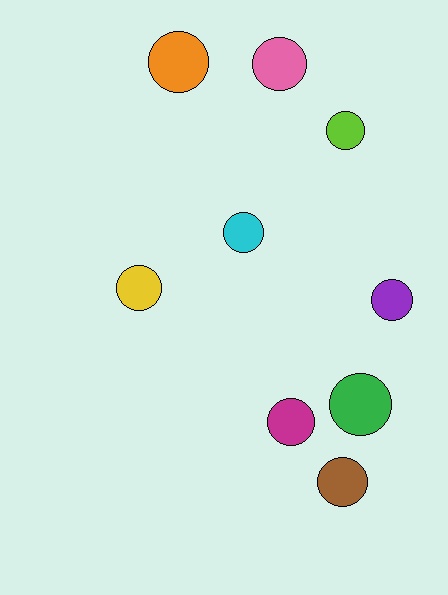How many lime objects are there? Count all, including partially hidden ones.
There is 1 lime object.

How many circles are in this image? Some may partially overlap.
There are 9 circles.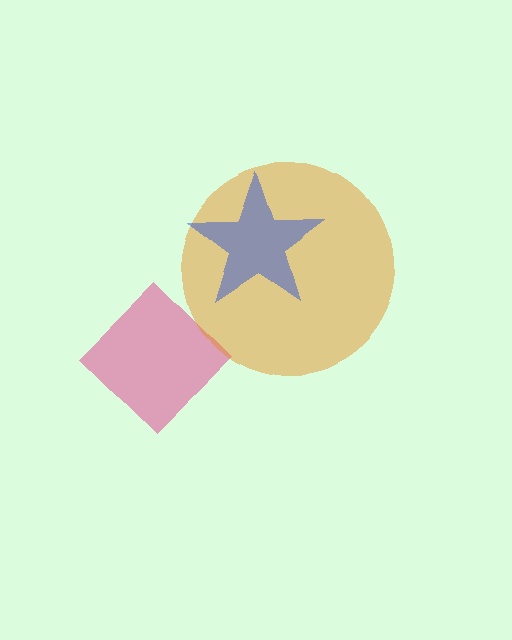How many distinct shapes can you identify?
There are 3 distinct shapes: a pink diamond, an orange circle, a blue star.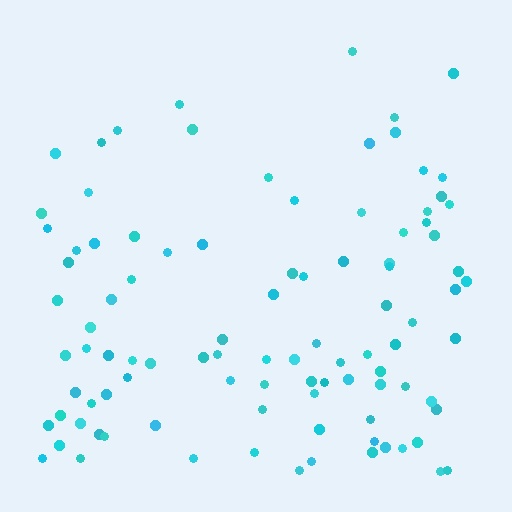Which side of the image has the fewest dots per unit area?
The top.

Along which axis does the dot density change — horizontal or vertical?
Vertical.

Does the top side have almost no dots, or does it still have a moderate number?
Still a moderate number, just noticeably fewer than the bottom.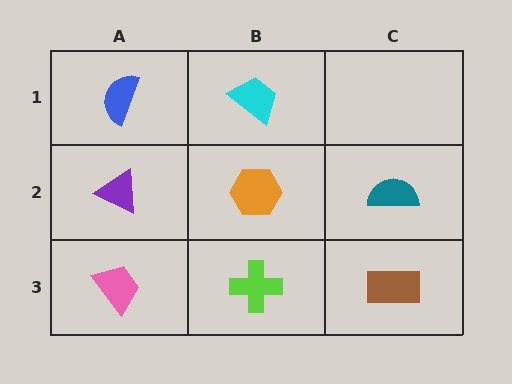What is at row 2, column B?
An orange hexagon.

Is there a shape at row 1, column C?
No, that cell is empty.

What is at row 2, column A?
A purple triangle.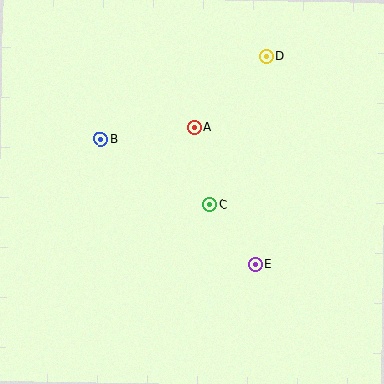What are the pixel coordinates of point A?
Point A is at (194, 127).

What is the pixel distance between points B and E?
The distance between B and E is 199 pixels.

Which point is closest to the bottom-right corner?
Point E is closest to the bottom-right corner.